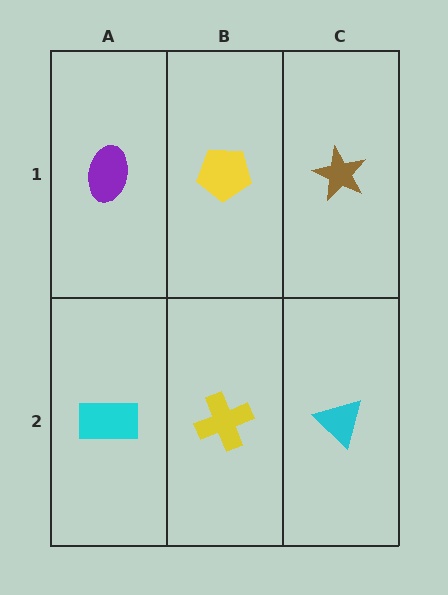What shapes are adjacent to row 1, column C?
A cyan triangle (row 2, column C), a yellow pentagon (row 1, column B).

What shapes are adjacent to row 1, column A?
A cyan rectangle (row 2, column A), a yellow pentagon (row 1, column B).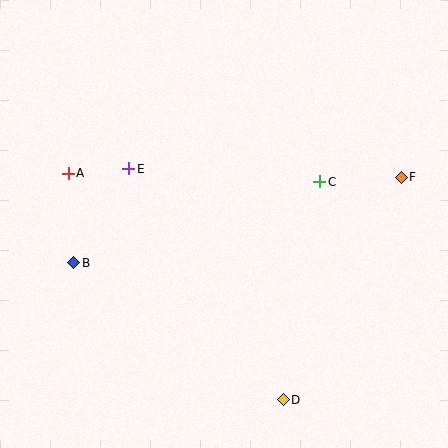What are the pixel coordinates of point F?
Point F is at (401, 177).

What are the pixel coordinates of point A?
Point A is at (68, 173).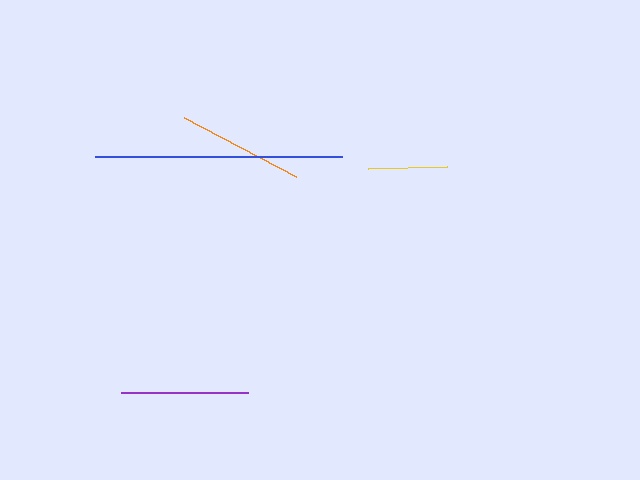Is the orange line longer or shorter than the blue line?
The blue line is longer than the orange line.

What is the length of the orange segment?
The orange segment is approximately 127 pixels long.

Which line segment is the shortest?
The yellow line is the shortest at approximately 79 pixels.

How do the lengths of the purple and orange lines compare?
The purple and orange lines are approximately the same length.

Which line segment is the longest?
The blue line is the longest at approximately 247 pixels.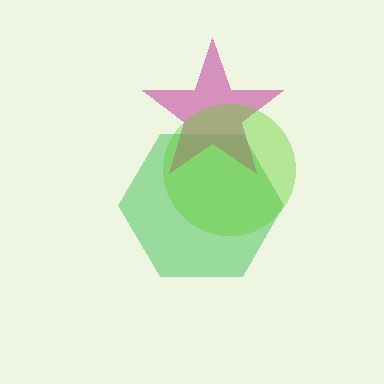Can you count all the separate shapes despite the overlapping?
Yes, there are 3 separate shapes.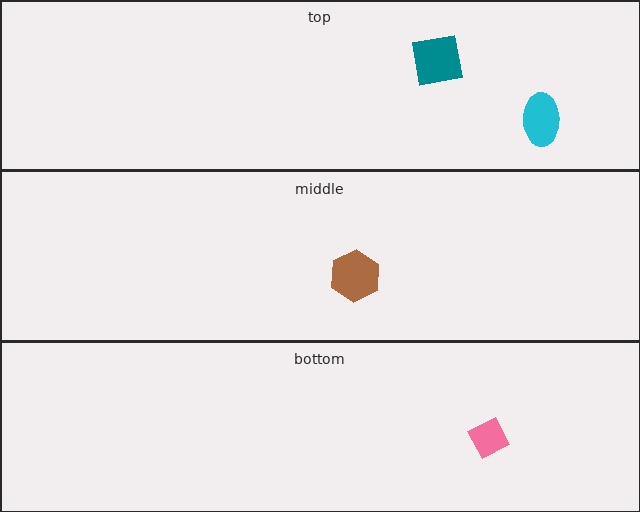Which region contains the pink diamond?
The bottom region.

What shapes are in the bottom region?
The pink diamond.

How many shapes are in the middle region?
1.